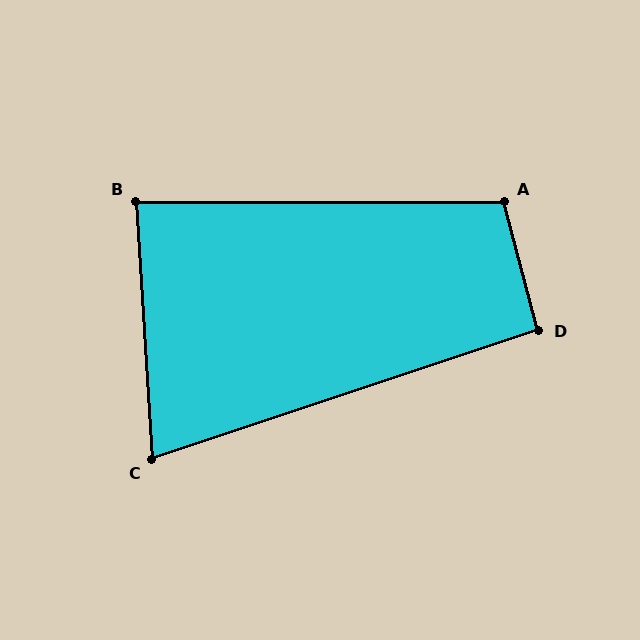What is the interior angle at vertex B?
Approximately 86 degrees (approximately right).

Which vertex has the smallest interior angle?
C, at approximately 75 degrees.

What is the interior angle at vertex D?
Approximately 94 degrees (approximately right).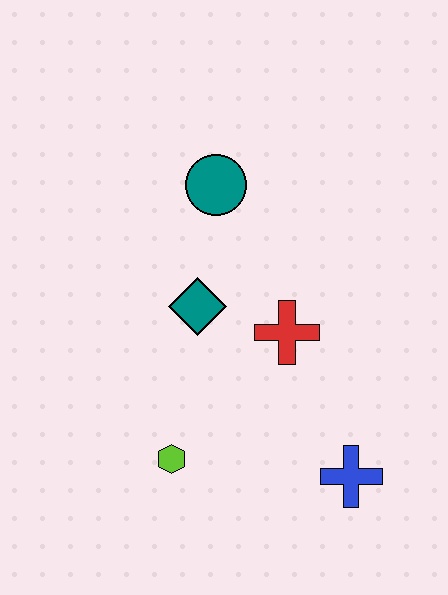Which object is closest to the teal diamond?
The red cross is closest to the teal diamond.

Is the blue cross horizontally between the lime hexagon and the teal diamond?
No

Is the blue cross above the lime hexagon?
No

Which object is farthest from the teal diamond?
The blue cross is farthest from the teal diamond.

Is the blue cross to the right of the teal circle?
Yes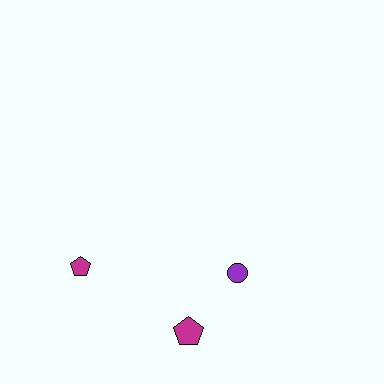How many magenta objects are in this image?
There are 2 magenta objects.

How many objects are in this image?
There are 3 objects.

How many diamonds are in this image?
There are no diamonds.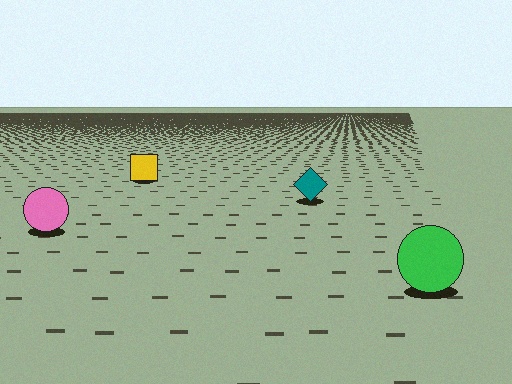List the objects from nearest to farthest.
From nearest to farthest: the green circle, the pink circle, the teal diamond, the yellow square.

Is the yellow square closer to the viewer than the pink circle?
No. The pink circle is closer — you can tell from the texture gradient: the ground texture is coarser near it.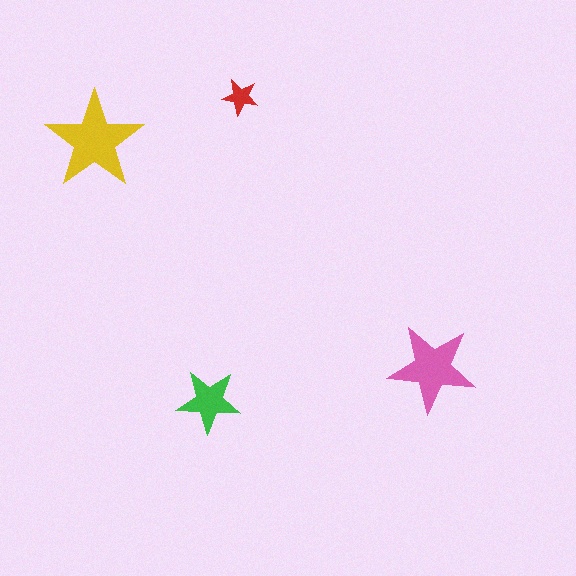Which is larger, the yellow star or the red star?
The yellow one.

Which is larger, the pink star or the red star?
The pink one.